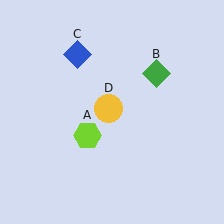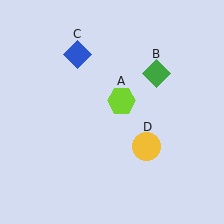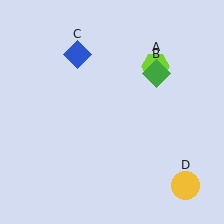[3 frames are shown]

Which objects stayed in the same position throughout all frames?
Green diamond (object B) and blue diamond (object C) remained stationary.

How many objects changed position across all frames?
2 objects changed position: lime hexagon (object A), yellow circle (object D).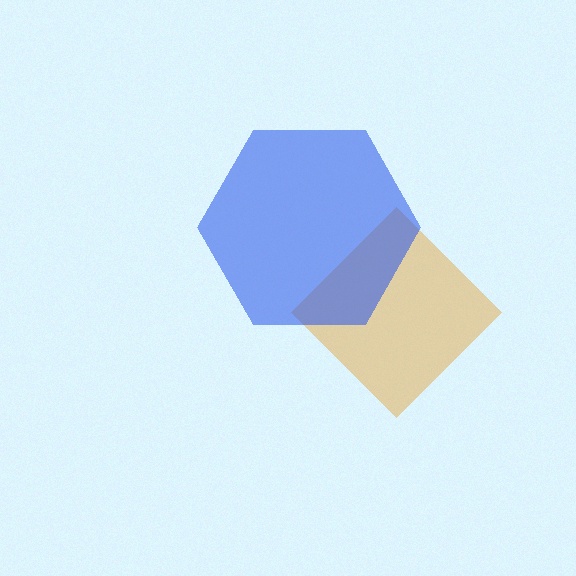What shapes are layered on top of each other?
The layered shapes are: an orange diamond, a blue hexagon.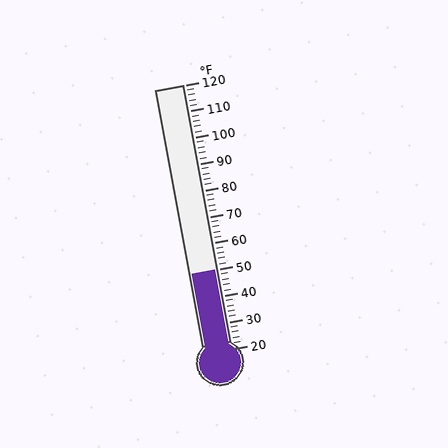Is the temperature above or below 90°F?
The temperature is below 90°F.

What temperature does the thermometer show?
The thermometer shows approximately 50°F.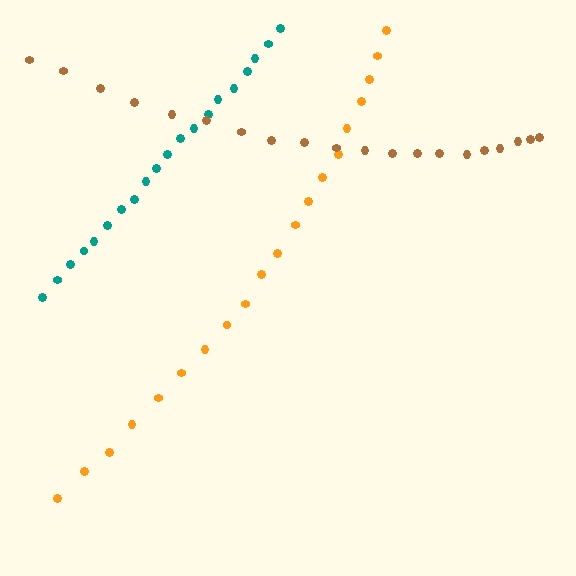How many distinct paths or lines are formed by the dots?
There are 3 distinct paths.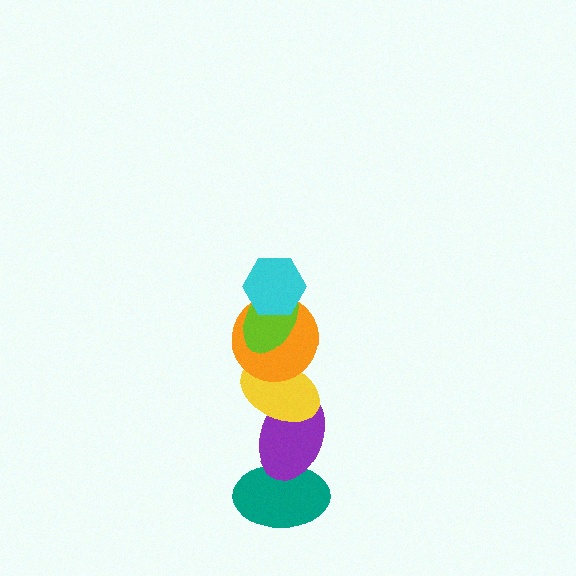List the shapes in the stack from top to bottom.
From top to bottom: the cyan hexagon, the lime ellipse, the orange circle, the yellow ellipse, the purple ellipse, the teal ellipse.